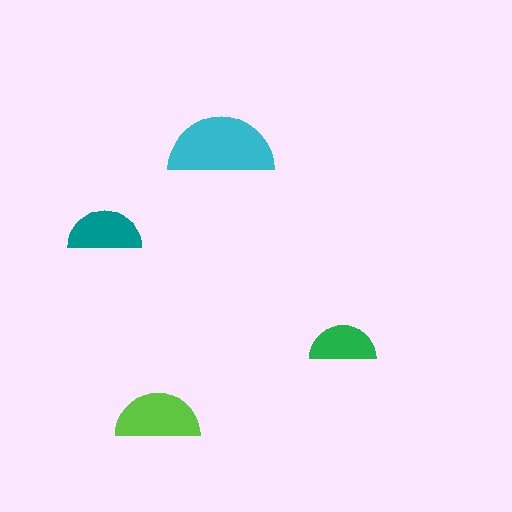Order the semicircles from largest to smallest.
the cyan one, the lime one, the teal one, the green one.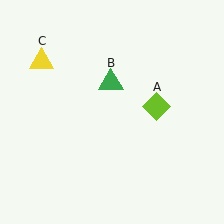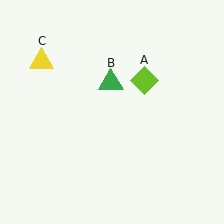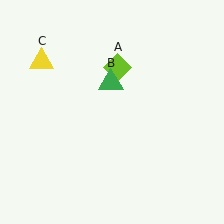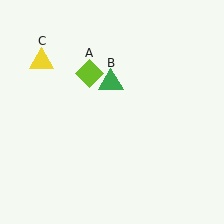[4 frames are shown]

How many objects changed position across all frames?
1 object changed position: lime diamond (object A).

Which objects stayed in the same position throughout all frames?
Green triangle (object B) and yellow triangle (object C) remained stationary.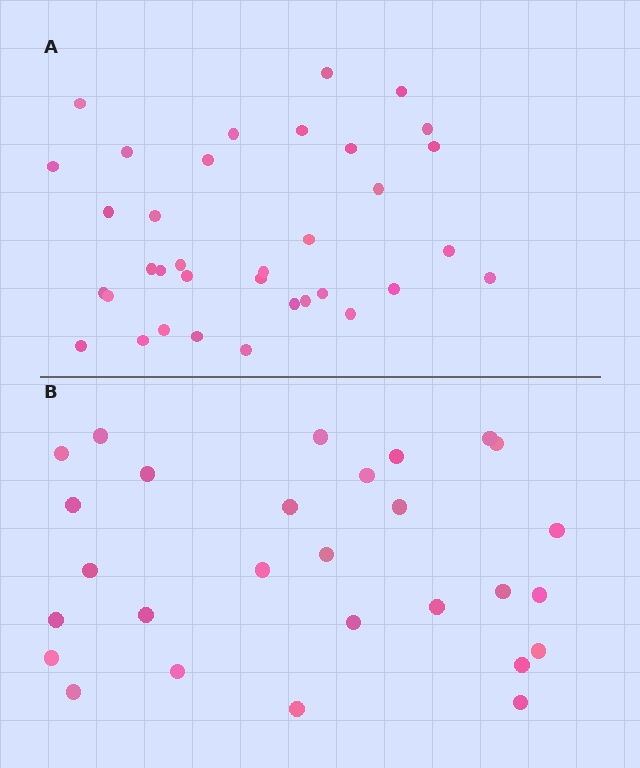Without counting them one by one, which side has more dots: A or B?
Region A (the top region) has more dots.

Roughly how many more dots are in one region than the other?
Region A has roughly 8 or so more dots than region B.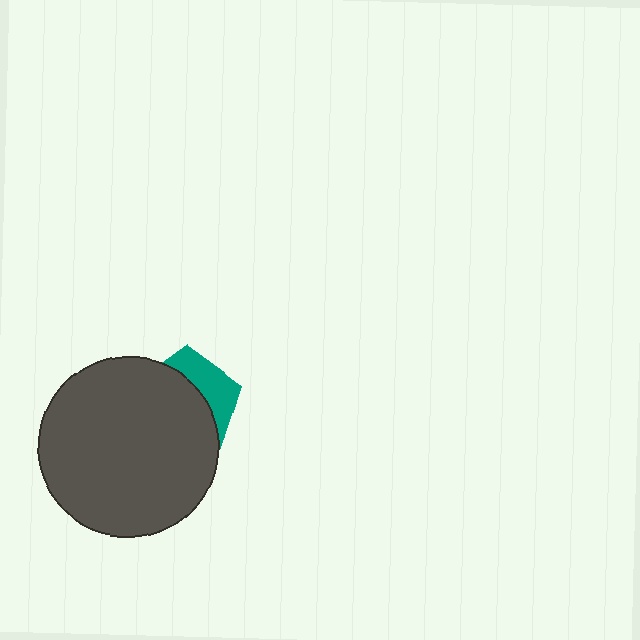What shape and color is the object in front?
The object in front is a dark gray circle.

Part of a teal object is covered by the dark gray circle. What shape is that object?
It is a pentagon.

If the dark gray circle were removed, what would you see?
You would see the complete teal pentagon.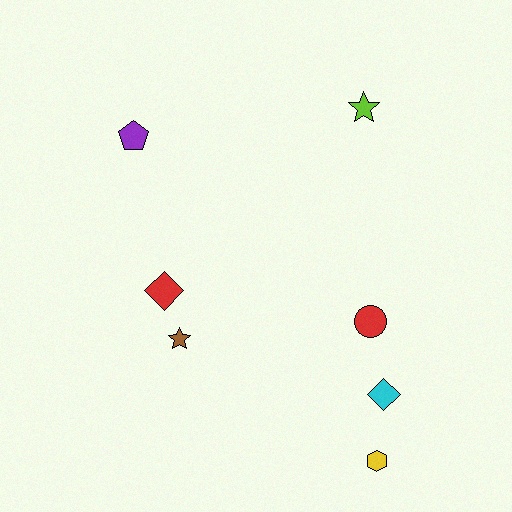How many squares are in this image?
There are no squares.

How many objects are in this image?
There are 7 objects.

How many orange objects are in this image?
There are no orange objects.